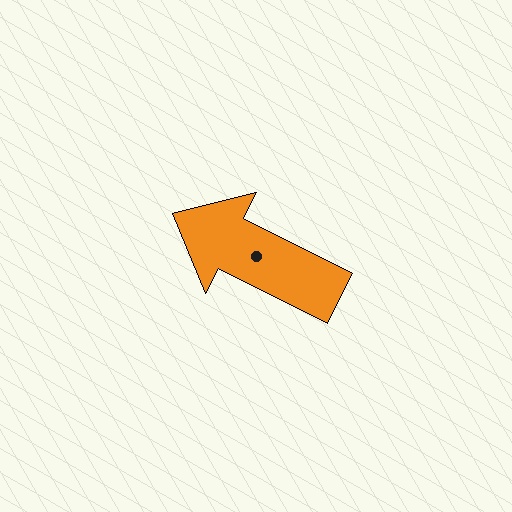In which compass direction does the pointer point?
Northwest.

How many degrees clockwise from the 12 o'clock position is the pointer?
Approximately 297 degrees.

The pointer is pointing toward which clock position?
Roughly 10 o'clock.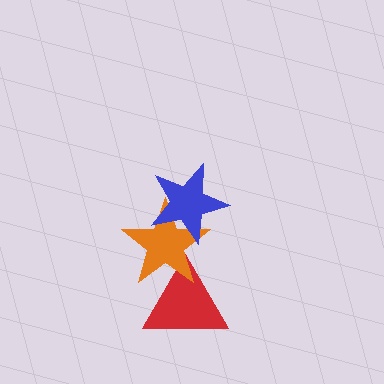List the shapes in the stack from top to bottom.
From top to bottom: the blue star, the orange star, the red triangle.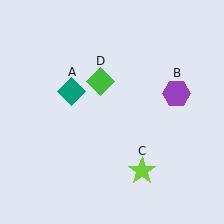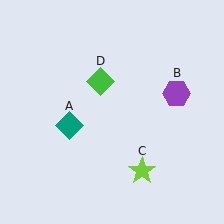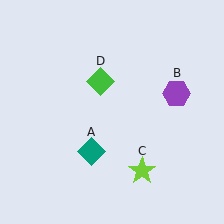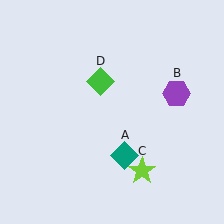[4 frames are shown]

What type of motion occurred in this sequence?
The teal diamond (object A) rotated counterclockwise around the center of the scene.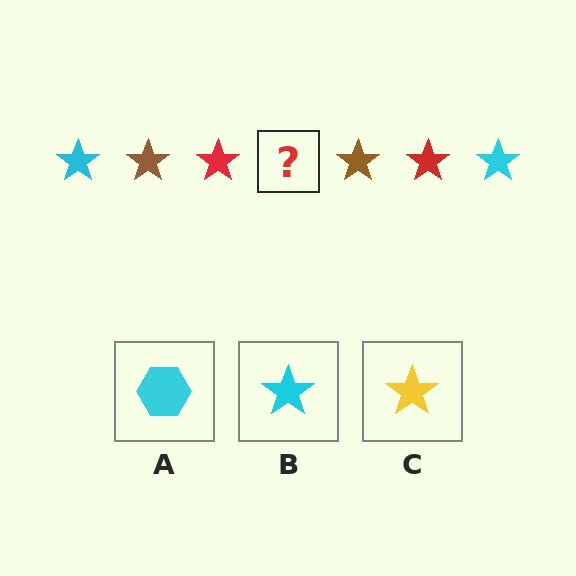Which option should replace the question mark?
Option B.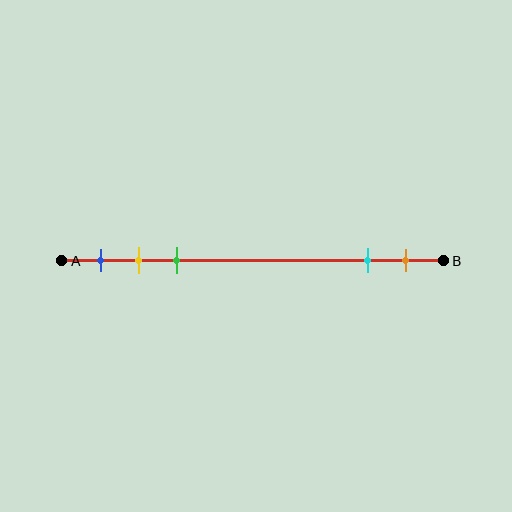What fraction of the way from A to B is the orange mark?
The orange mark is approximately 90% (0.9) of the way from A to B.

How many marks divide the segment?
There are 5 marks dividing the segment.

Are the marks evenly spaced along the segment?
No, the marks are not evenly spaced.